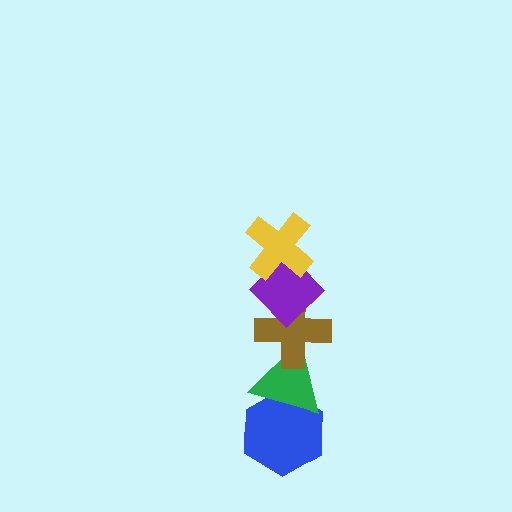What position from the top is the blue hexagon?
The blue hexagon is 5th from the top.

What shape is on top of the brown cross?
The purple diamond is on top of the brown cross.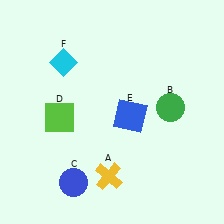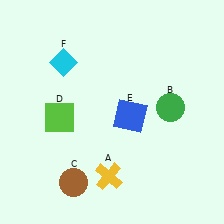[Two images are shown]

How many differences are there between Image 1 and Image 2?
There is 1 difference between the two images.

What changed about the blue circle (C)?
In Image 1, C is blue. In Image 2, it changed to brown.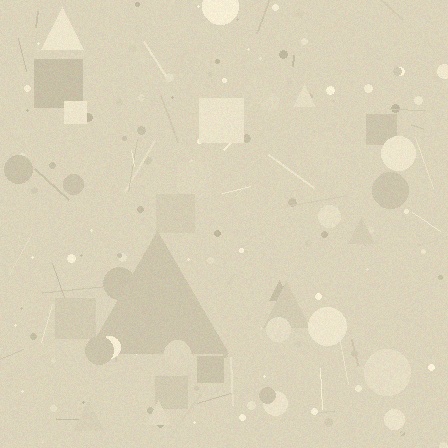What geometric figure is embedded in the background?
A triangle is embedded in the background.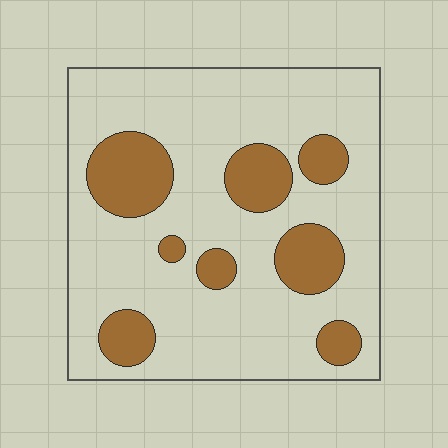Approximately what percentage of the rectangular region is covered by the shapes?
Approximately 20%.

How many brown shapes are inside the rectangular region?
8.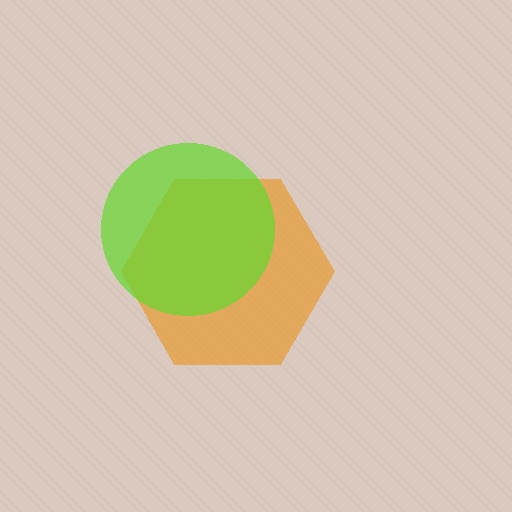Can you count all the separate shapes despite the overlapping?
Yes, there are 2 separate shapes.